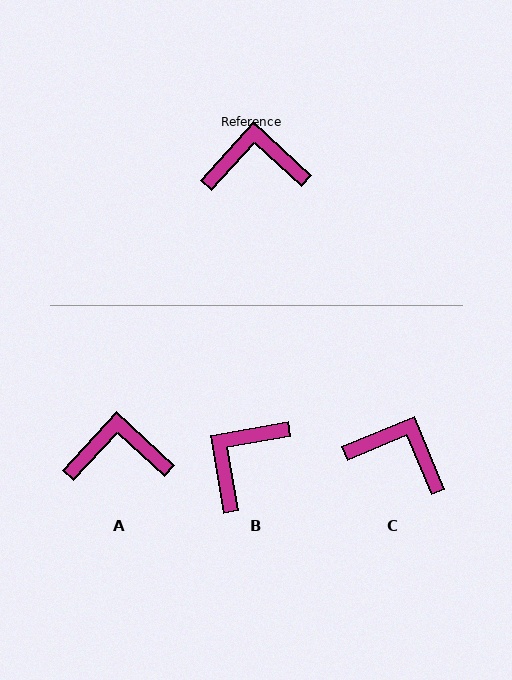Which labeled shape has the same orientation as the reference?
A.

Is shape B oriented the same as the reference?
No, it is off by about 52 degrees.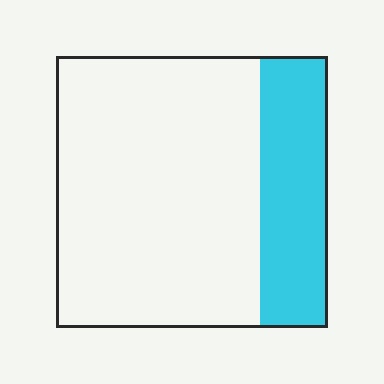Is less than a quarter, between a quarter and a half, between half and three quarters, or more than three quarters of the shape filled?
Between a quarter and a half.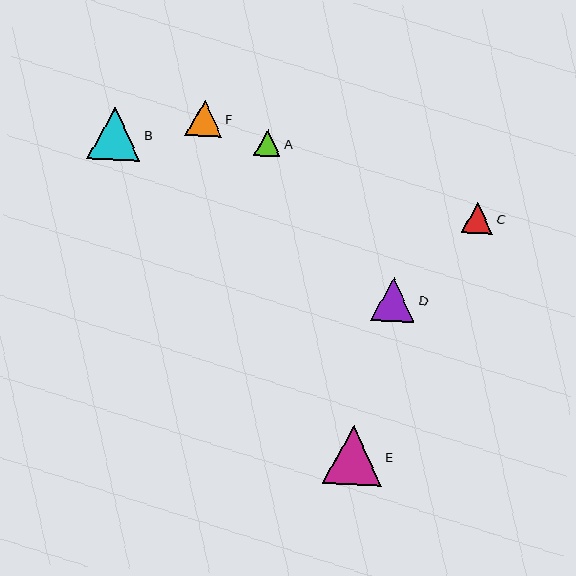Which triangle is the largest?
Triangle E is the largest with a size of approximately 59 pixels.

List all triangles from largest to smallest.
From largest to smallest: E, B, D, F, C, A.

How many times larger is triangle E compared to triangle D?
Triangle E is approximately 1.3 times the size of triangle D.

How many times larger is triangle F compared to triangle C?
Triangle F is approximately 1.2 times the size of triangle C.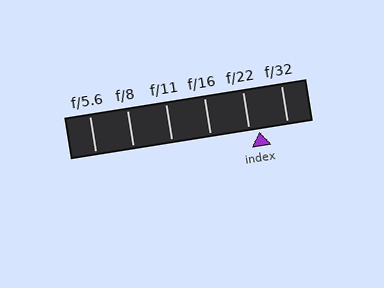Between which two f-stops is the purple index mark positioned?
The index mark is between f/22 and f/32.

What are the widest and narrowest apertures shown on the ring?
The widest aperture shown is f/5.6 and the narrowest is f/32.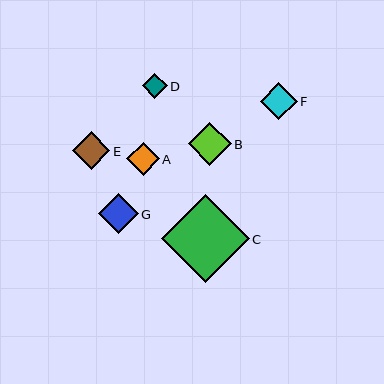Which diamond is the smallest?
Diamond D is the smallest with a size of approximately 25 pixels.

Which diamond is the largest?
Diamond C is the largest with a size of approximately 88 pixels.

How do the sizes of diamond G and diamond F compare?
Diamond G and diamond F are approximately the same size.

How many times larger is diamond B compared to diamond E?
Diamond B is approximately 1.1 times the size of diamond E.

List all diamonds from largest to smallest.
From largest to smallest: C, B, G, E, F, A, D.